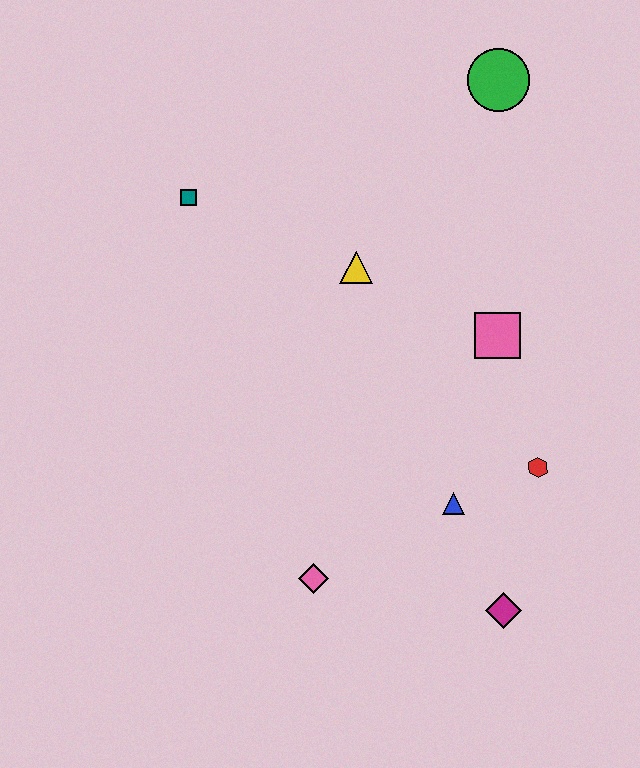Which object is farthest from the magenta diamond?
The green circle is farthest from the magenta diamond.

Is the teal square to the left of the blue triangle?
Yes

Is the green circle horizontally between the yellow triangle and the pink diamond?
No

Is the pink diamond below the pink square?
Yes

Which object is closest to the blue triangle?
The red hexagon is closest to the blue triangle.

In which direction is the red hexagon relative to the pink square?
The red hexagon is below the pink square.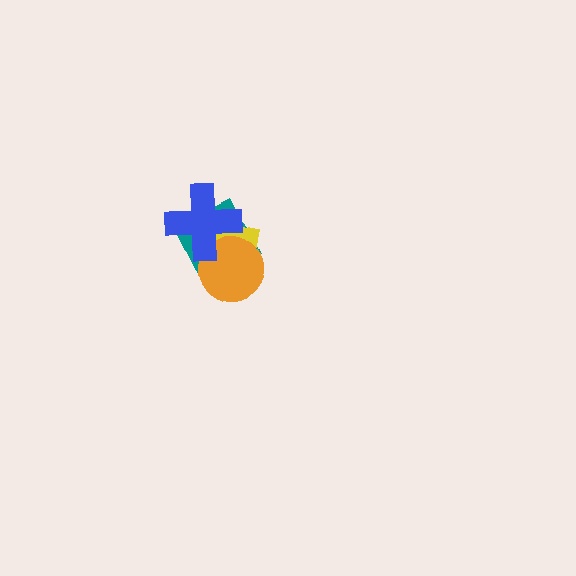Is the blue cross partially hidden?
No, no other shape covers it.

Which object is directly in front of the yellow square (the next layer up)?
The orange circle is directly in front of the yellow square.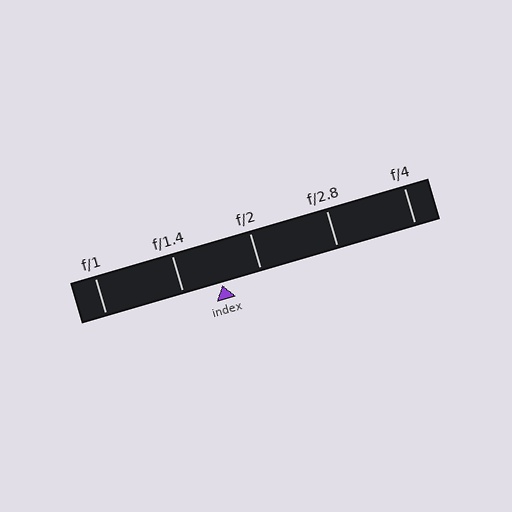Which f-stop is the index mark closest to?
The index mark is closest to f/2.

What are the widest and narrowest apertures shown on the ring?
The widest aperture shown is f/1 and the narrowest is f/4.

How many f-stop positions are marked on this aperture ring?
There are 5 f-stop positions marked.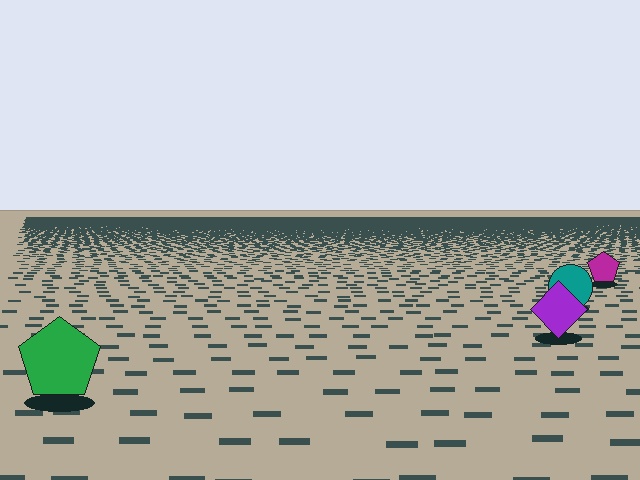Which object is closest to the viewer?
The green pentagon is closest. The texture marks near it are larger and more spread out.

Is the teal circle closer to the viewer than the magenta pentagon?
Yes. The teal circle is closer — you can tell from the texture gradient: the ground texture is coarser near it.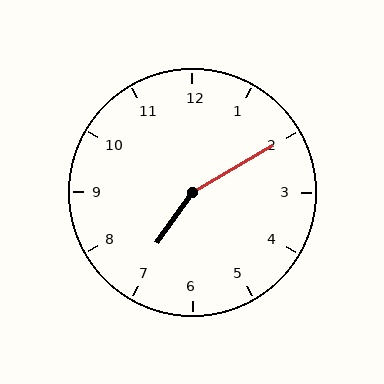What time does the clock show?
7:10.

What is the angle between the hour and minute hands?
Approximately 155 degrees.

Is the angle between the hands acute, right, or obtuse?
It is obtuse.